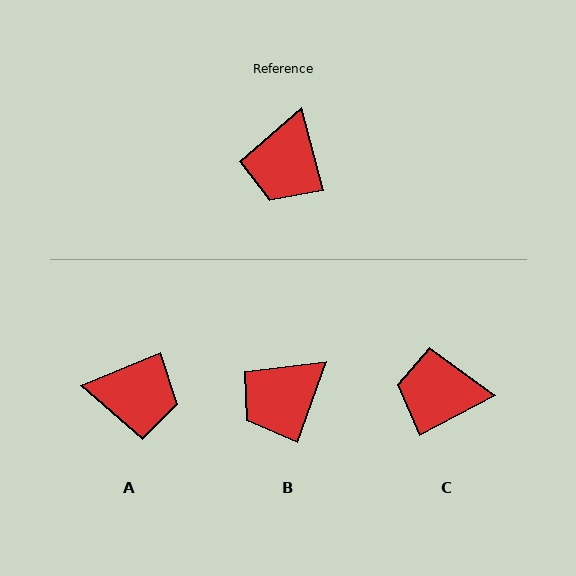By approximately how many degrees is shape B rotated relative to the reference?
Approximately 34 degrees clockwise.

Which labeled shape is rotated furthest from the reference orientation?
A, about 98 degrees away.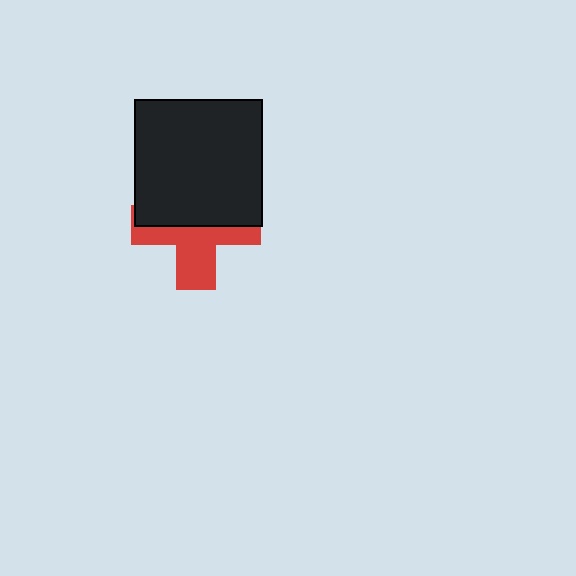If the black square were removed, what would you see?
You would see the complete red cross.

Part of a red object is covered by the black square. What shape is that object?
It is a cross.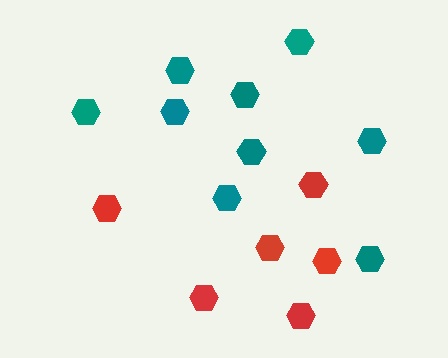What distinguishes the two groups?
There are 2 groups: one group of red hexagons (6) and one group of teal hexagons (9).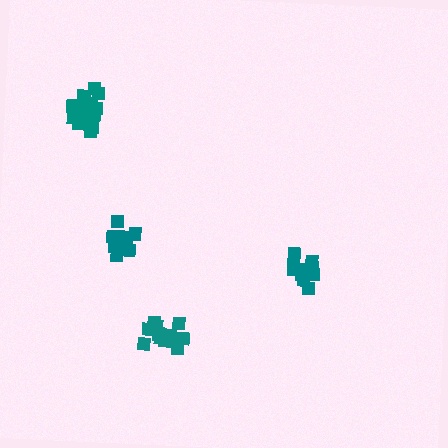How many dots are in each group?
Group 1: 11 dots, Group 2: 11 dots, Group 3: 15 dots, Group 4: 17 dots (54 total).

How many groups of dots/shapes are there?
There are 4 groups.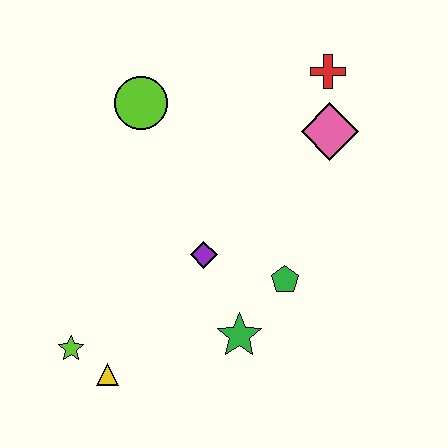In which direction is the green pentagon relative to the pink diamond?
The green pentagon is below the pink diamond.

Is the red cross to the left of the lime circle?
No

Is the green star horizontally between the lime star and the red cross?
Yes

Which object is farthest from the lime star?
The red cross is farthest from the lime star.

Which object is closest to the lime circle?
The purple diamond is closest to the lime circle.